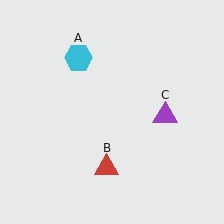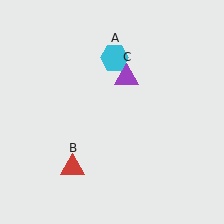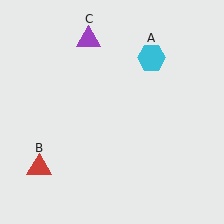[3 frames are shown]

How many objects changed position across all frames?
3 objects changed position: cyan hexagon (object A), red triangle (object B), purple triangle (object C).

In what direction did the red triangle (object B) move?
The red triangle (object B) moved left.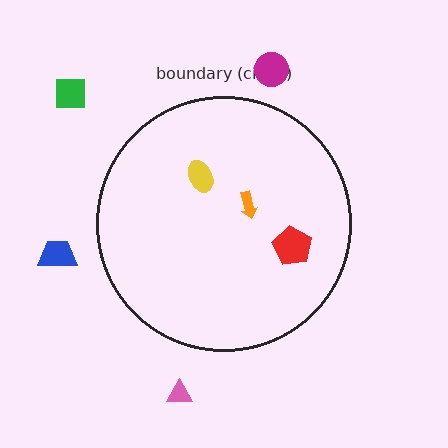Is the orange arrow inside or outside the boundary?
Inside.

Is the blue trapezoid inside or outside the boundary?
Outside.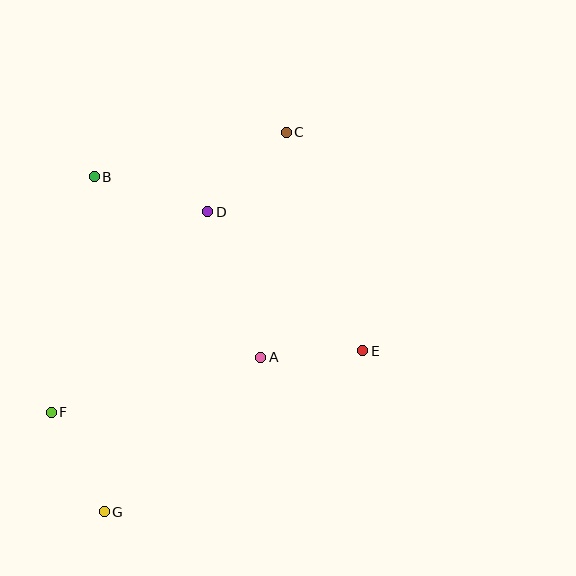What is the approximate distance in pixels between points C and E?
The distance between C and E is approximately 232 pixels.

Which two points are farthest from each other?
Points C and G are farthest from each other.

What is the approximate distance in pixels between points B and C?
The distance between B and C is approximately 197 pixels.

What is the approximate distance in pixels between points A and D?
The distance between A and D is approximately 155 pixels.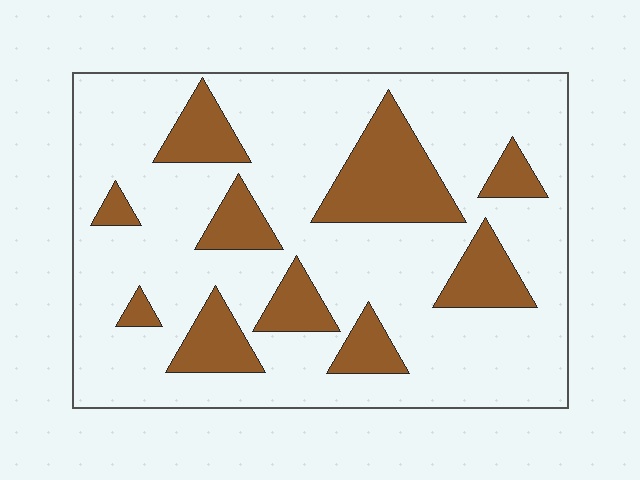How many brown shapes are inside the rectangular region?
10.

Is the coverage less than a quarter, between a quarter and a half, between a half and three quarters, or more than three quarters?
Less than a quarter.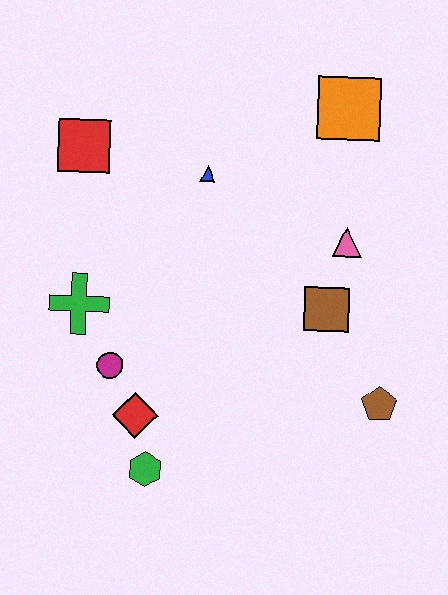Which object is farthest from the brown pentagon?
The red square is farthest from the brown pentagon.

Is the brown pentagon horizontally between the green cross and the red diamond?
No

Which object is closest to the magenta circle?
The red diamond is closest to the magenta circle.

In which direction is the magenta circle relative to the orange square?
The magenta circle is below the orange square.